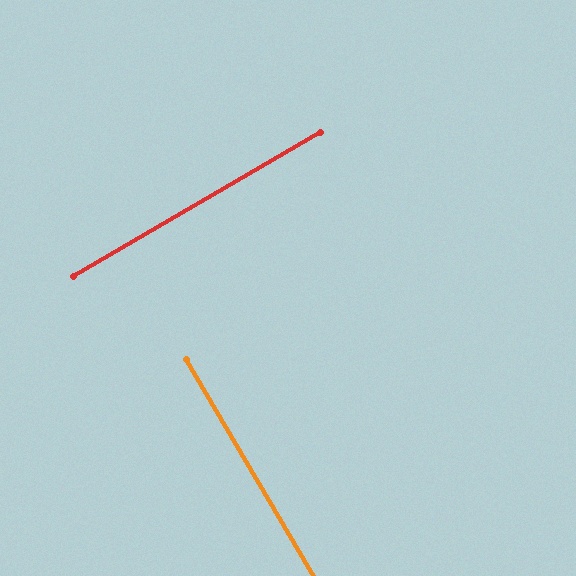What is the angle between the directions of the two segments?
Approximately 90 degrees.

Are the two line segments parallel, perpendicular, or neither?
Perpendicular — they meet at approximately 90°.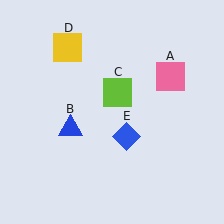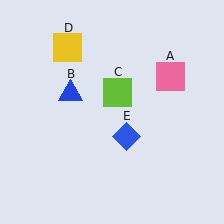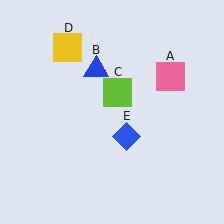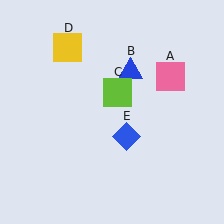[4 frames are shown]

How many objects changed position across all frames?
1 object changed position: blue triangle (object B).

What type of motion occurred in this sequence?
The blue triangle (object B) rotated clockwise around the center of the scene.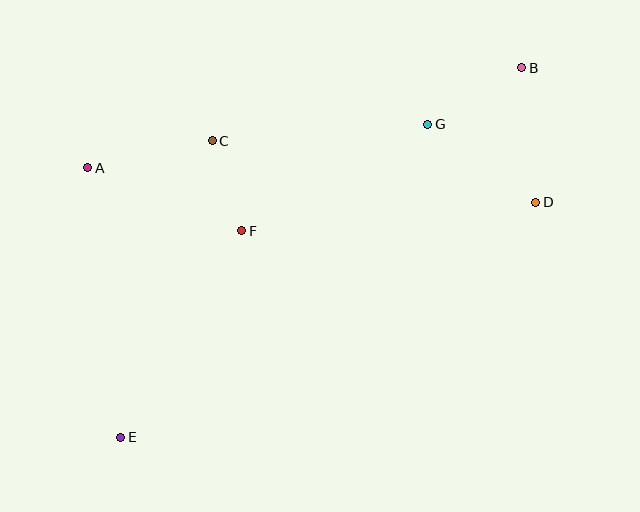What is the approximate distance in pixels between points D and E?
The distance between D and E is approximately 477 pixels.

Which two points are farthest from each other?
Points B and E are farthest from each other.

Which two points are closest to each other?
Points C and F are closest to each other.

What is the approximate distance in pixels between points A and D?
The distance between A and D is approximately 449 pixels.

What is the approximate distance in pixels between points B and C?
The distance between B and C is approximately 318 pixels.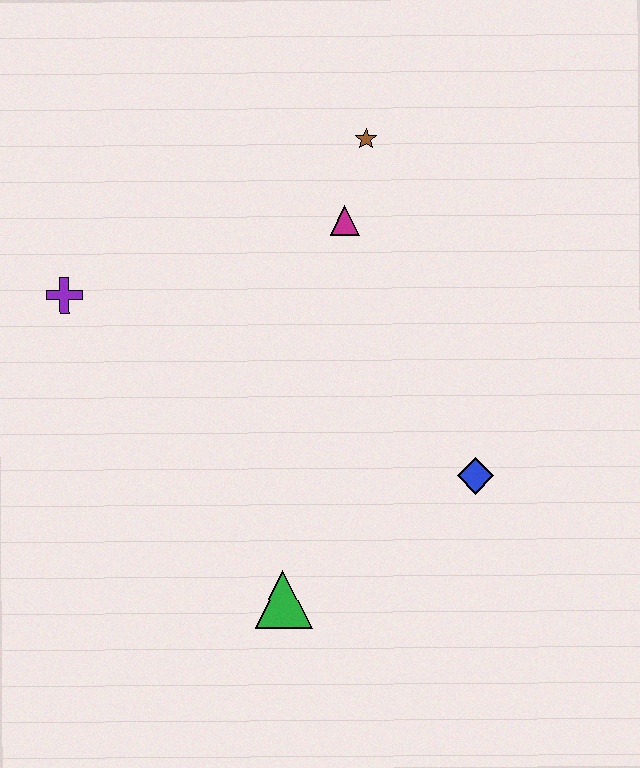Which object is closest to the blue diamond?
The green triangle is closest to the blue diamond.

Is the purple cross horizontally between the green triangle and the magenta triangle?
No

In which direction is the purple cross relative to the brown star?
The purple cross is to the left of the brown star.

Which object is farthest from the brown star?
The green triangle is farthest from the brown star.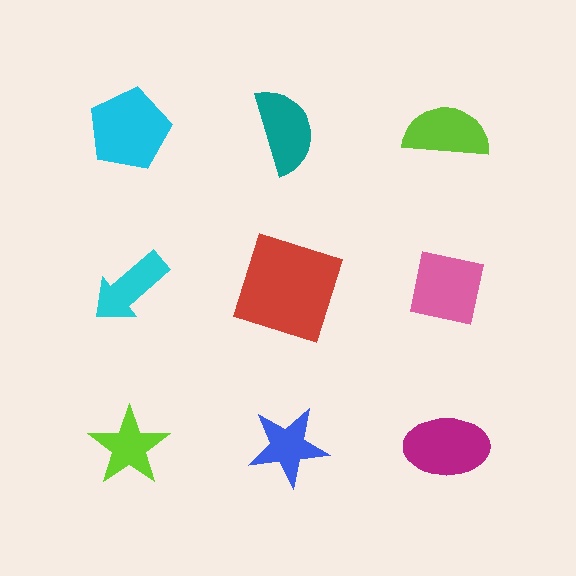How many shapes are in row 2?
3 shapes.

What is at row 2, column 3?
A pink square.